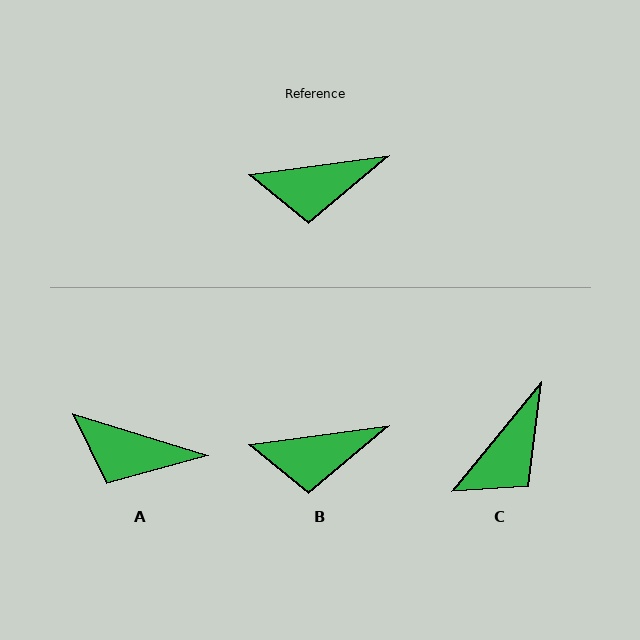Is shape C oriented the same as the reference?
No, it is off by about 43 degrees.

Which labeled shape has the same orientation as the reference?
B.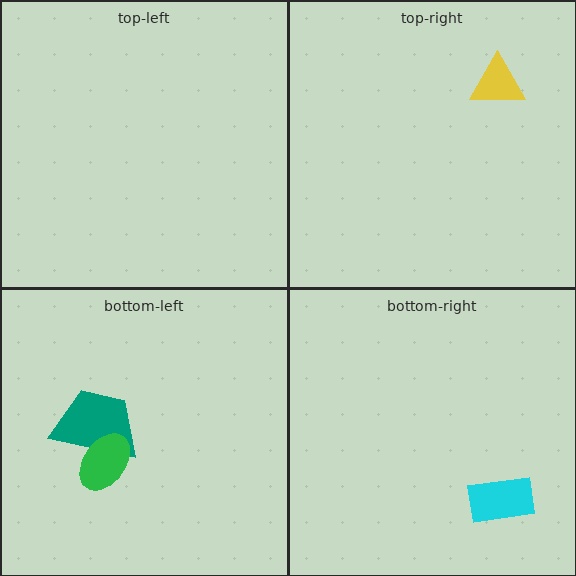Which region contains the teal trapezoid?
The bottom-left region.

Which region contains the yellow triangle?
The top-right region.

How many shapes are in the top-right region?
1.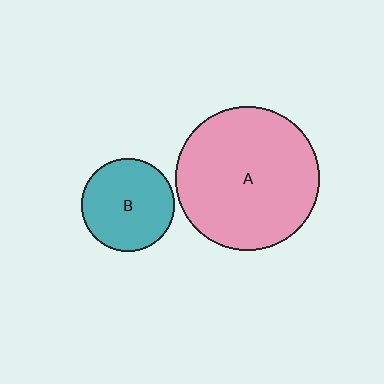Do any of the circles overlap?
No, none of the circles overlap.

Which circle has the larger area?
Circle A (pink).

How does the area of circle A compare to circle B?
Approximately 2.4 times.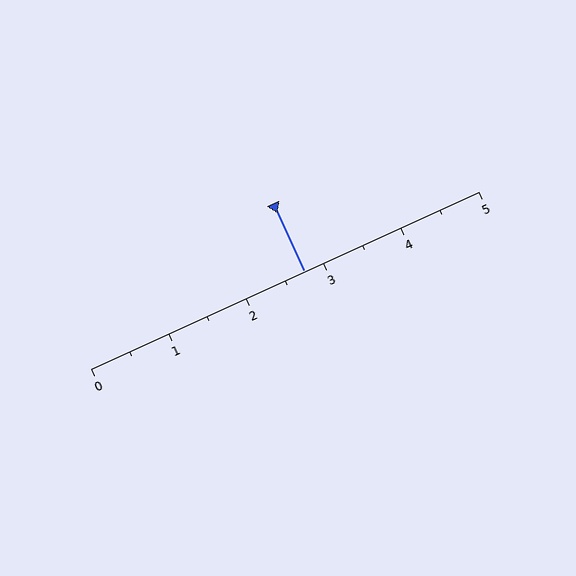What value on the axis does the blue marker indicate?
The marker indicates approximately 2.8.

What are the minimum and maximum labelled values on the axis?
The axis runs from 0 to 5.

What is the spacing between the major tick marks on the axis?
The major ticks are spaced 1 apart.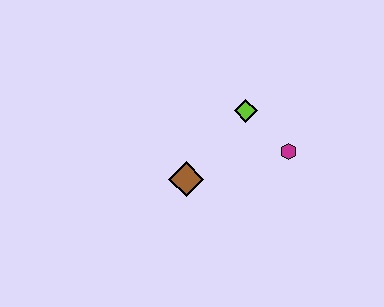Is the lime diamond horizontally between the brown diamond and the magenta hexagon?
Yes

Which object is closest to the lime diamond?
The magenta hexagon is closest to the lime diamond.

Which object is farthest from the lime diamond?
The brown diamond is farthest from the lime diamond.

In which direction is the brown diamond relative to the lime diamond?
The brown diamond is below the lime diamond.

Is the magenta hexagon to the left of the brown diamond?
No